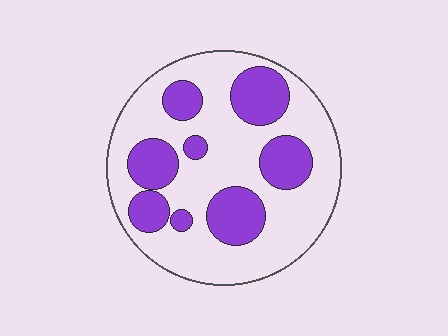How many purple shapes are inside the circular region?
8.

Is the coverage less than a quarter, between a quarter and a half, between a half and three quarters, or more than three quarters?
Between a quarter and a half.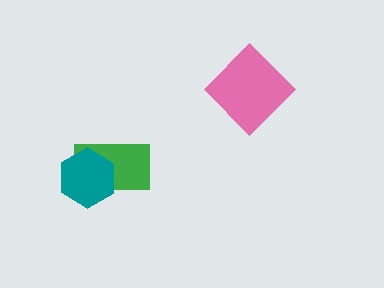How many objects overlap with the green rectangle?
1 object overlaps with the green rectangle.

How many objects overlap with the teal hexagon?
1 object overlaps with the teal hexagon.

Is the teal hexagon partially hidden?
No, no other shape covers it.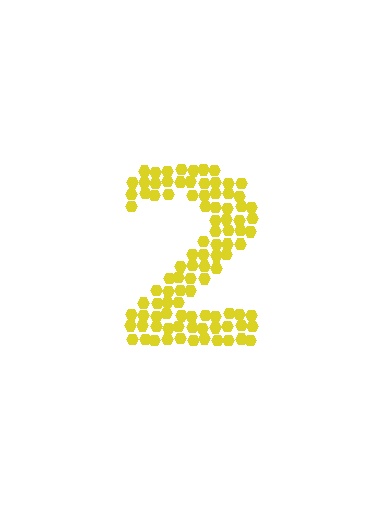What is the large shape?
The large shape is the digit 2.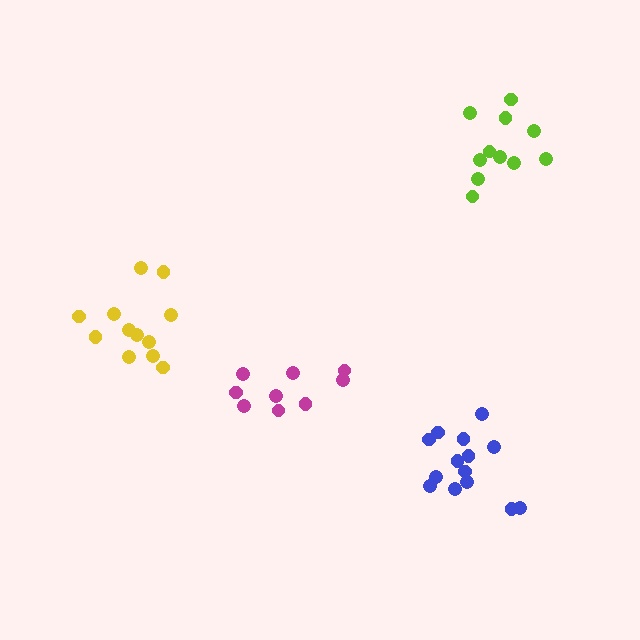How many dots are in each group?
Group 1: 9 dots, Group 2: 11 dots, Group 3: 14 dots, Group 4: 12 dots (46 total).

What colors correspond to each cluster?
The clusters are colored: magenta, lime, blue, yellow.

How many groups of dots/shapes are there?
There are 4 groups.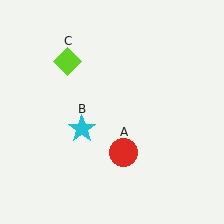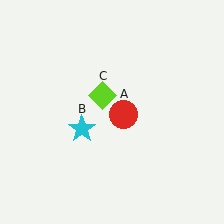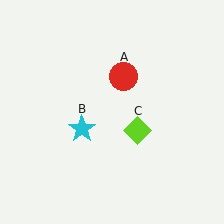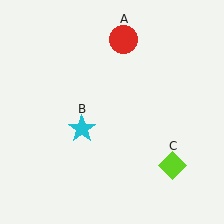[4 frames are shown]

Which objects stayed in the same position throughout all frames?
Cyan star (object B) remained stationary.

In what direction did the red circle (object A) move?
The red circle (object A) moved up.